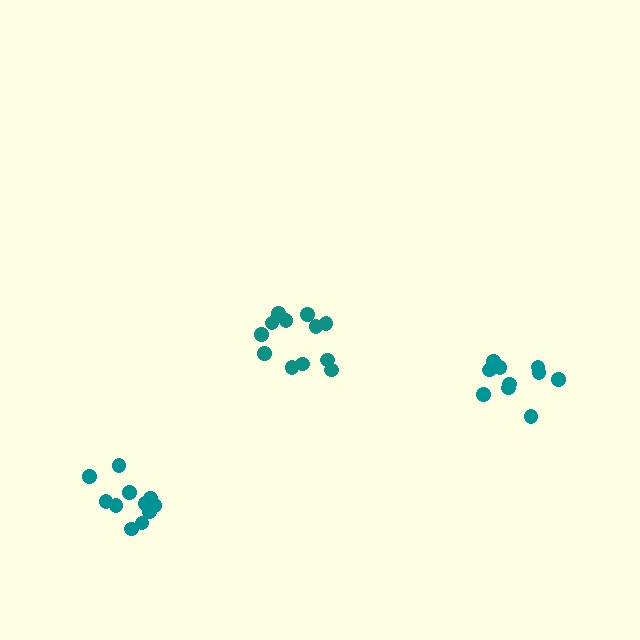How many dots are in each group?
Group 1: 10 dots, Group 2: 12 dots, Group 3: 11 dots (33 total).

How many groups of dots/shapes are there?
There are 3 groups.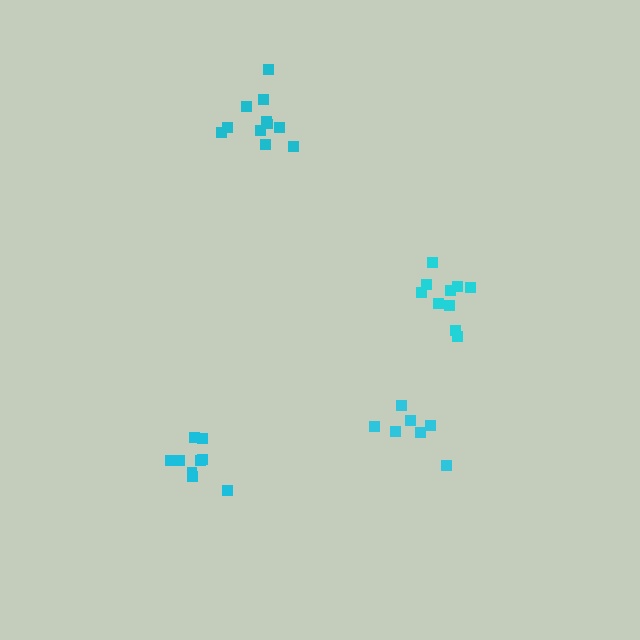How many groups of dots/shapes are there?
There are 4 groups.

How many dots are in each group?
Group 1: 10 dots, Group 2: 7 dots, Group 3: 11 dots, Group 4: 9 dots (37 total).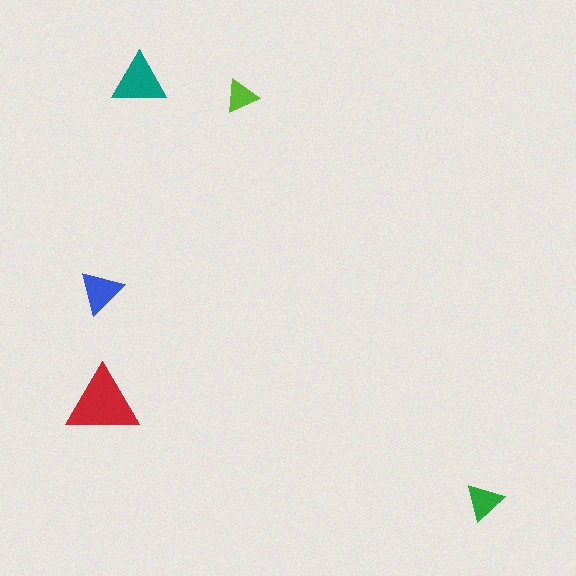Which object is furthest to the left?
The blue triangle is leftmost.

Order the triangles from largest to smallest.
the red one, the teal one, the blue one, the green one, the lime one.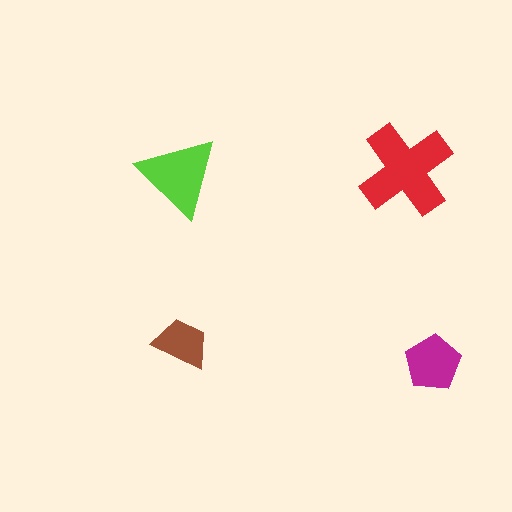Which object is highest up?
The red cross is topmost.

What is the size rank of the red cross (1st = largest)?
1st.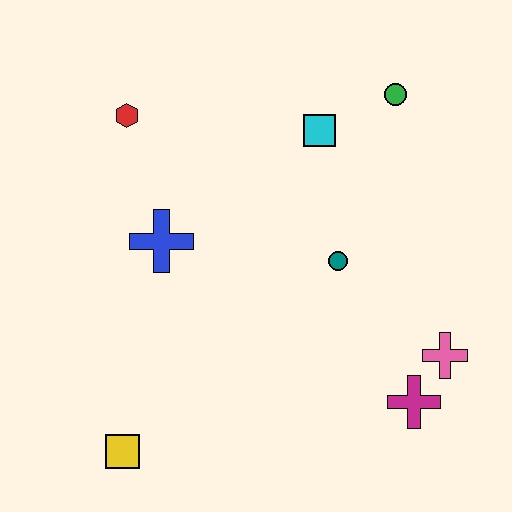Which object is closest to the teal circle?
The cyan square is closest to the teal circle.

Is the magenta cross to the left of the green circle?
No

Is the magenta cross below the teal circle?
Yes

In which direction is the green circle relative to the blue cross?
The green circle is to the right of the blue cross.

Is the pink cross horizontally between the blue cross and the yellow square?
No